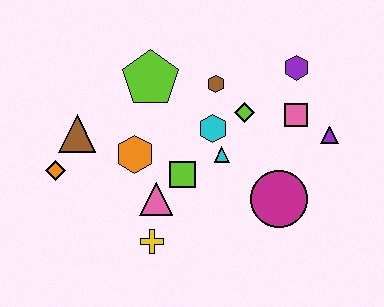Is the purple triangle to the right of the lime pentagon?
Yes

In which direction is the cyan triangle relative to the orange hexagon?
The cyan triangle is to the right of the orange hexagon.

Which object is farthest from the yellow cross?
The purple hexagon is farthest from the yellow cross.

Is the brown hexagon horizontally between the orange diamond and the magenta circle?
Yes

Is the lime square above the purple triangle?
No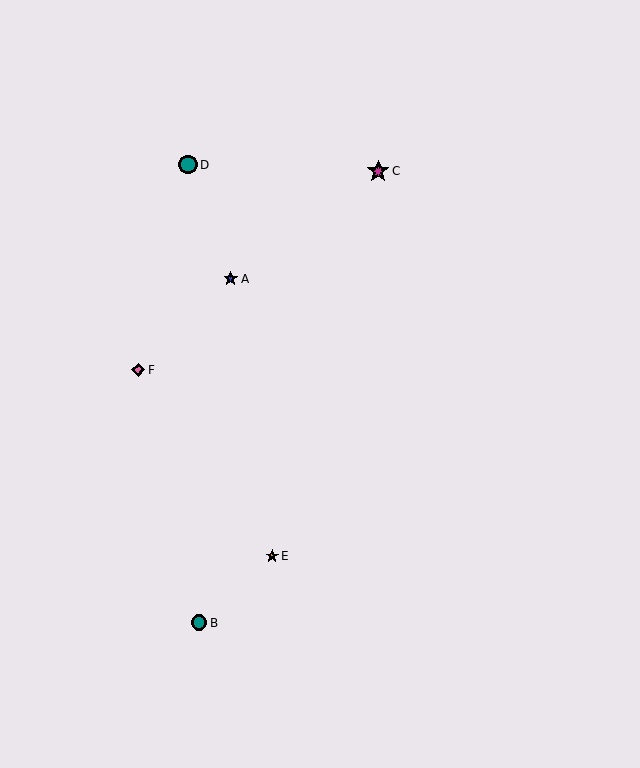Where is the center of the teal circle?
The center of the teal circle is at (188, 165).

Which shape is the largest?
The magenta star (labeled C) is the largest.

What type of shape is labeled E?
Shape E is an orange star.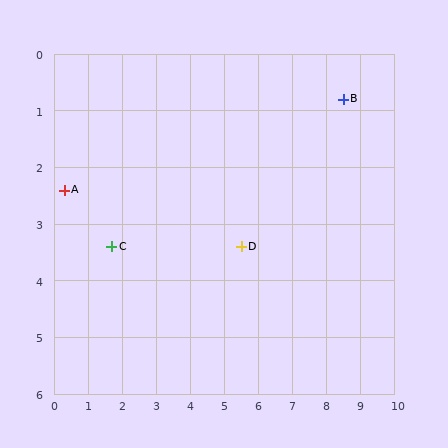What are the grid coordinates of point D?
Point D is at approximately (5.5, 3.4).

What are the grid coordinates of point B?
Point B is at approximately (8.5, 0.8).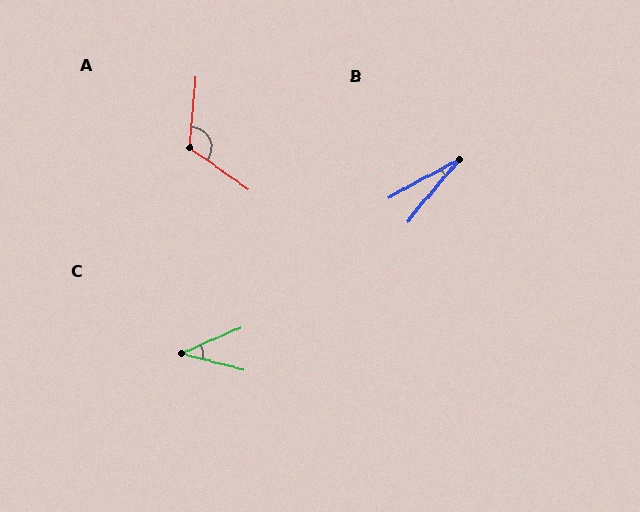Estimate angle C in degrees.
Approximately 38 degrees.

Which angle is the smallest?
B, at approximately 22 degrees.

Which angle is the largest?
A, at approximately 120 degrees.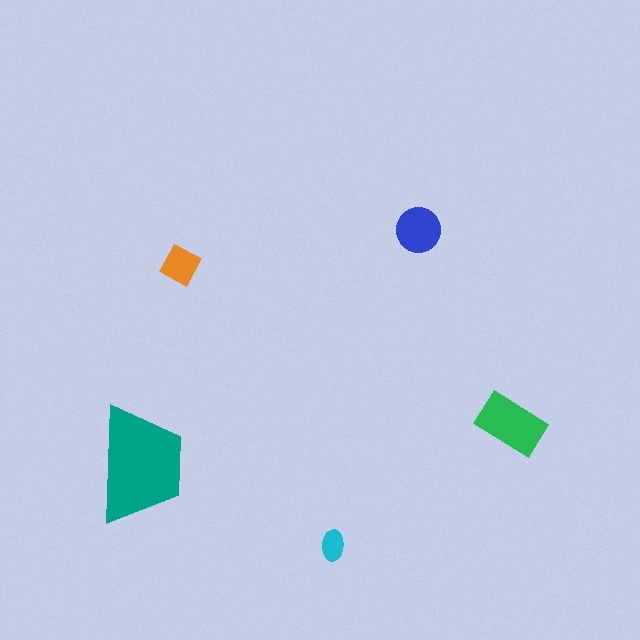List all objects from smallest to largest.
The cyan ellipse, the orange diamond, the blue circle, the green rectangle, the teal trapezoid.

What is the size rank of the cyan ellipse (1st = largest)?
5th.